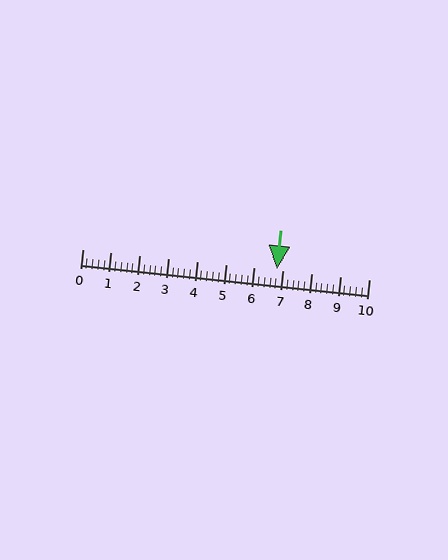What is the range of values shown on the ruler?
The ruler shows values from 0 to 10.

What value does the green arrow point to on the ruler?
The green arrow points to approximately 6.8.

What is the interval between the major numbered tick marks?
The major tick marks are spaced 1 units apart.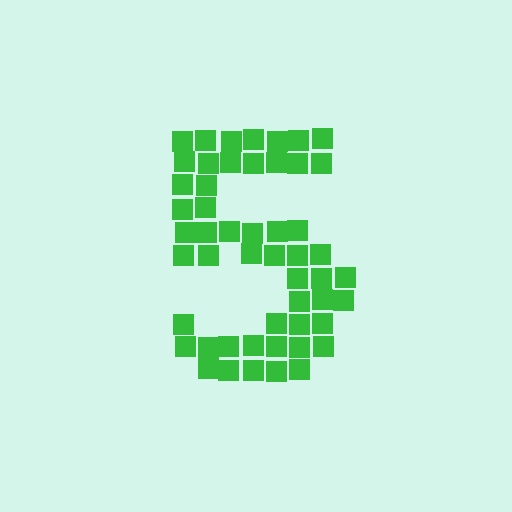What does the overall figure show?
The overall figure shows the digit 5.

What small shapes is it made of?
It is made of small squares.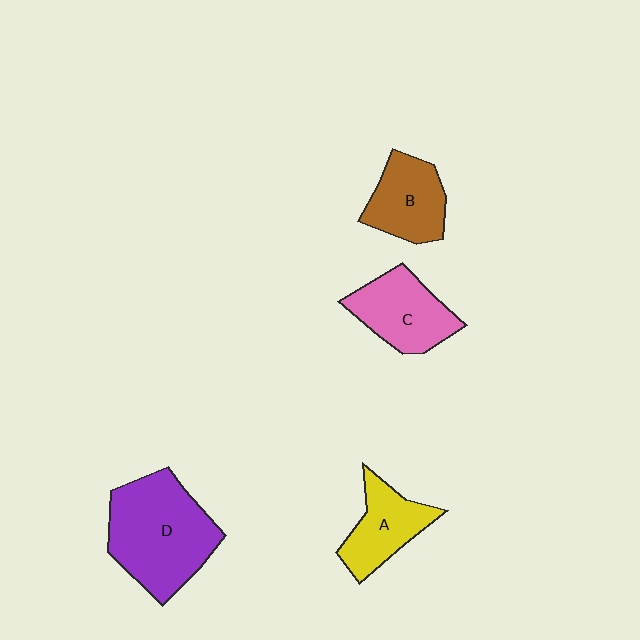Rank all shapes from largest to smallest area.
From largest to smallest: D (purple), C (pink), B (brown), A (yellow).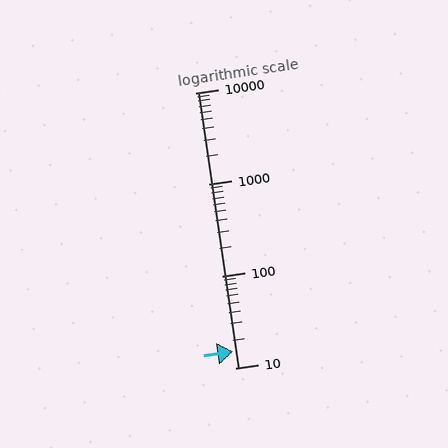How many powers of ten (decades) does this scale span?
The scale spans 3 decades, from 10 to 10000.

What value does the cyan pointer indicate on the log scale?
The pointer indicates approximately 15.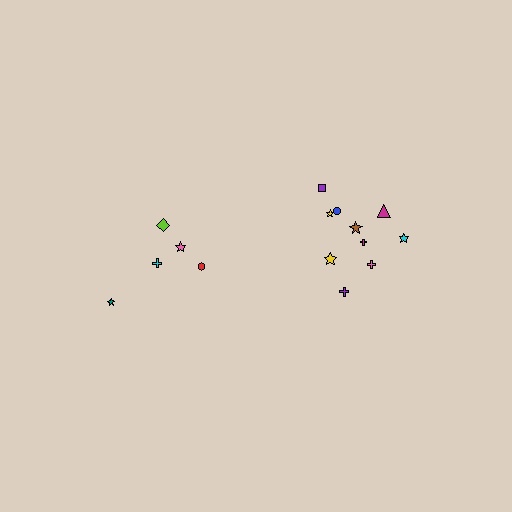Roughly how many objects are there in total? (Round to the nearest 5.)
Roughly 15 objects in total.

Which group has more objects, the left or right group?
The right group.